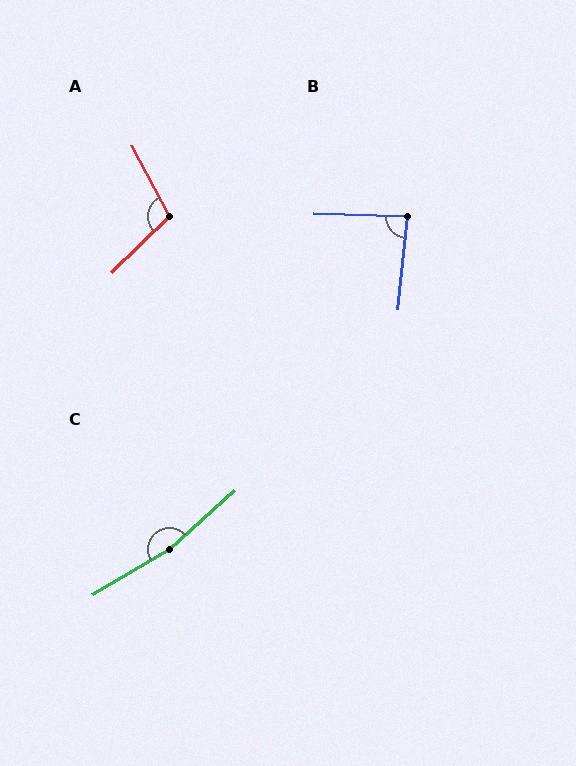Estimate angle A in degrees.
Approximately 106 degrees.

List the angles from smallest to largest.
B (86°), A (106°), C (169°).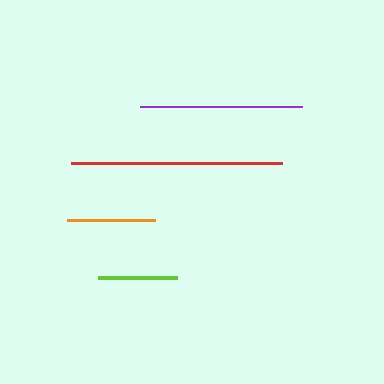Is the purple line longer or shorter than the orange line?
The purple line is longer than the orange line.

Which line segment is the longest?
The red line is the longest at approximately 211 pixels.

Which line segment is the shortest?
The lime line is the shortest at approximately 79 pixels.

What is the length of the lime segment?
The lime segment is approximately 79 pixels long.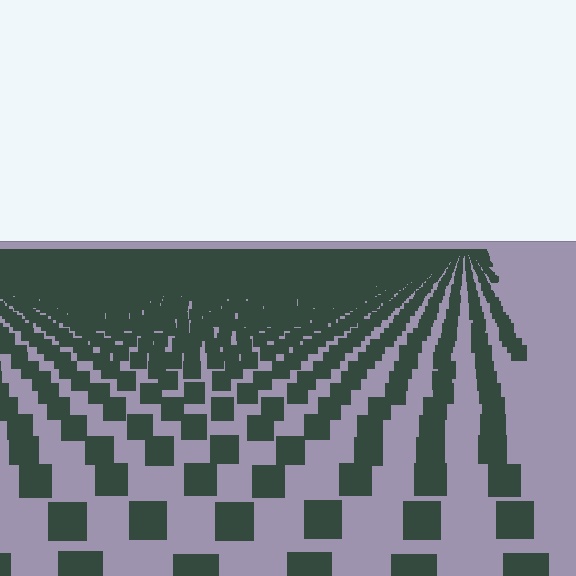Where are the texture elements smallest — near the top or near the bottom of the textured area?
Near the top.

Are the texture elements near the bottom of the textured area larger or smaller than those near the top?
Larger. Near the bottom, elements are closer to the viewer and appear at a bigger on-screen size.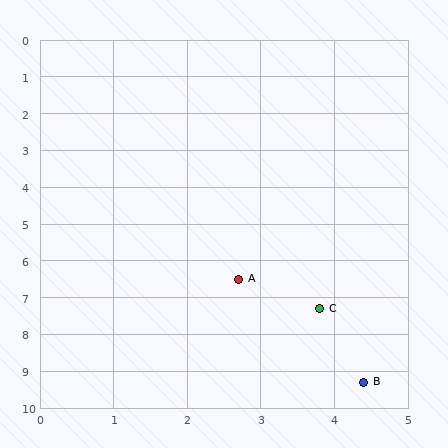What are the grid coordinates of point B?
Point B is at approximately (4.4, 9.3).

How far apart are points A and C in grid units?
Points A and C are about 1.4 grid units apart.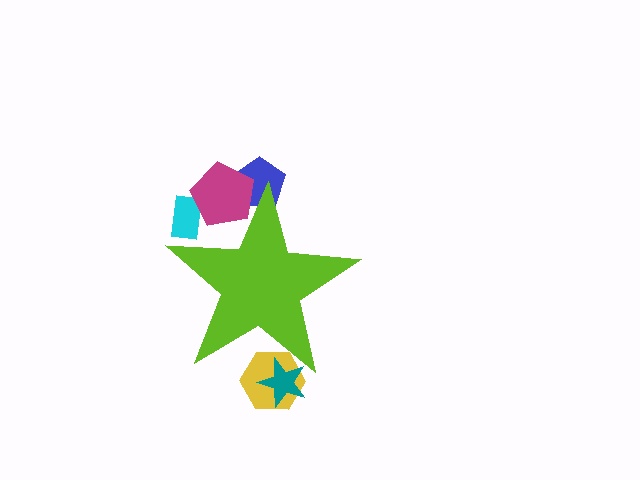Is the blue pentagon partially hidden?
Yes, the blue pentagon is partially hidden behind the lime star.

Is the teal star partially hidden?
Yes, the teal star is partially hidden behind the lime star.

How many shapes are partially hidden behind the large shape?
5 shapes are partially hidden.